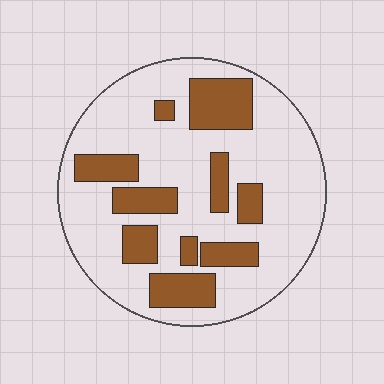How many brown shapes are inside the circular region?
10.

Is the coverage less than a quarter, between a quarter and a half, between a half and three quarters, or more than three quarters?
Between a quarter and a half.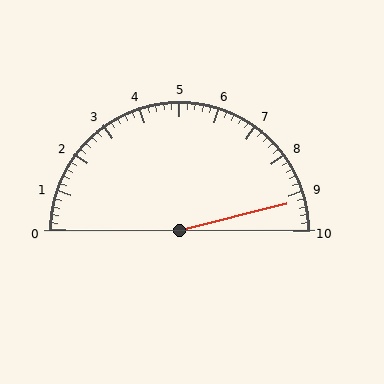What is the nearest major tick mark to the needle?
The nearest major tick mark is 9.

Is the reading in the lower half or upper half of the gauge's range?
The reading is in the upper half of the range (0 to 10).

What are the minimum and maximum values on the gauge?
The gauge ranges from 0 to 10.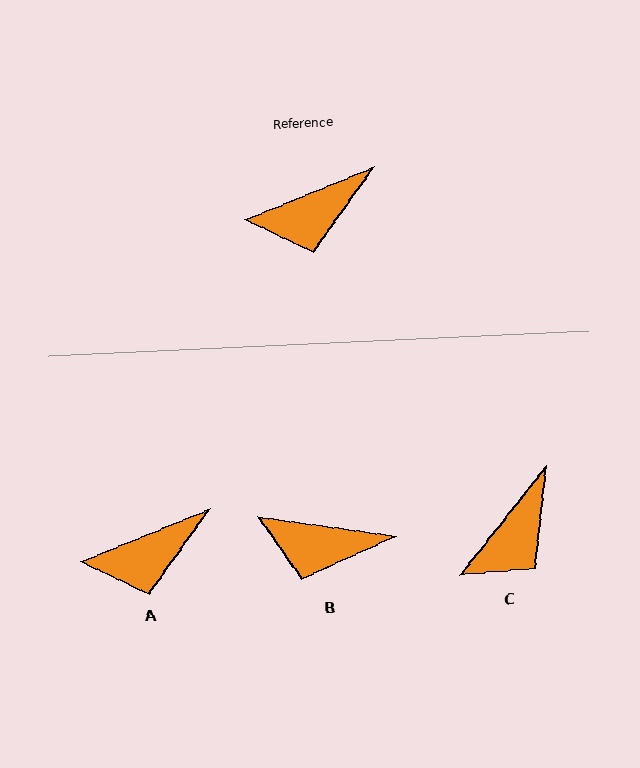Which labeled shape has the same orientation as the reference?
A.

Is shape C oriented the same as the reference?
No, it is off by about 30 degrees.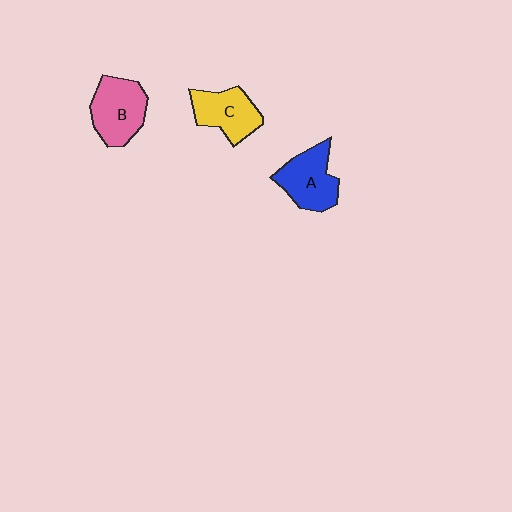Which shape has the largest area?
Shape B (pink).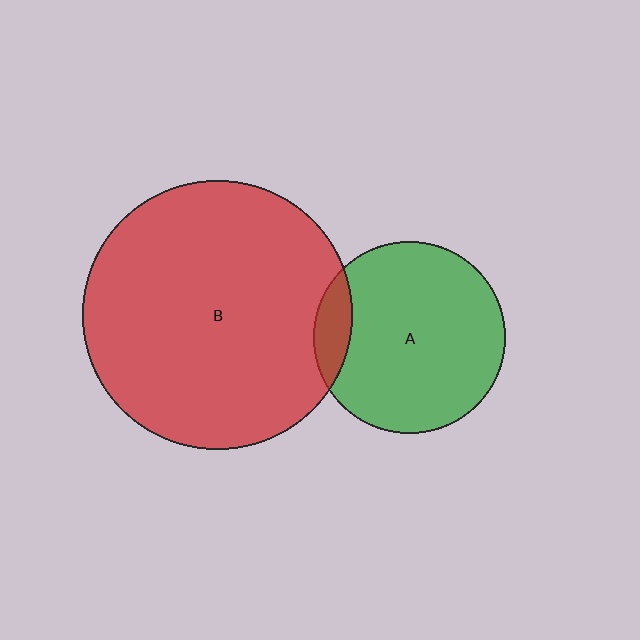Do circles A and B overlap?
Yes.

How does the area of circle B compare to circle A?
Approximately 2.0 times.